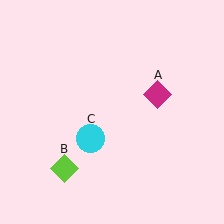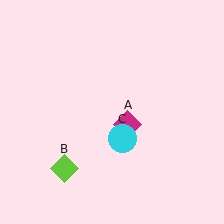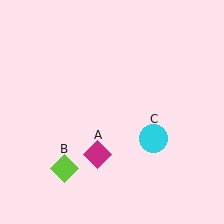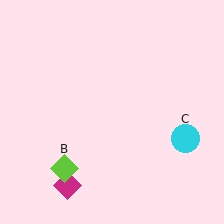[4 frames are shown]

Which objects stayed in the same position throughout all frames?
Lime diamond (object B) remained stationary.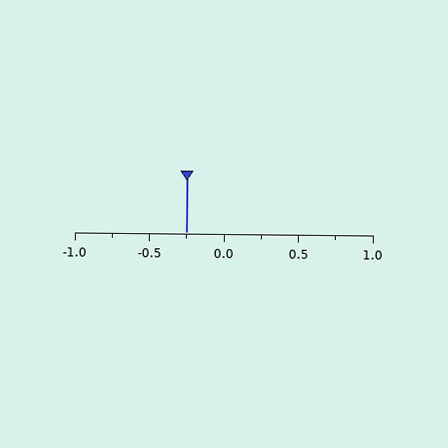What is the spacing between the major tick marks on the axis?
The major ticks are spaced 0.5 apart.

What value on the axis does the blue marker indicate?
The marker indicates approximately -0.25.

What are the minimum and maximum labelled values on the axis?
The axis runs from -1.0 to 1.0.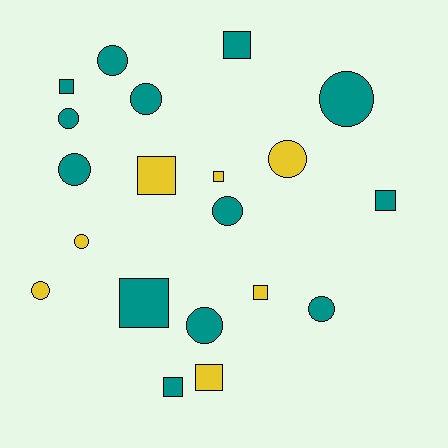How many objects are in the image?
There are 20 objects.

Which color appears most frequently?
Teal, with 13 objects.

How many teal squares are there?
There are 5 teal squares.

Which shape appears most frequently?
Circle, with 11 objects.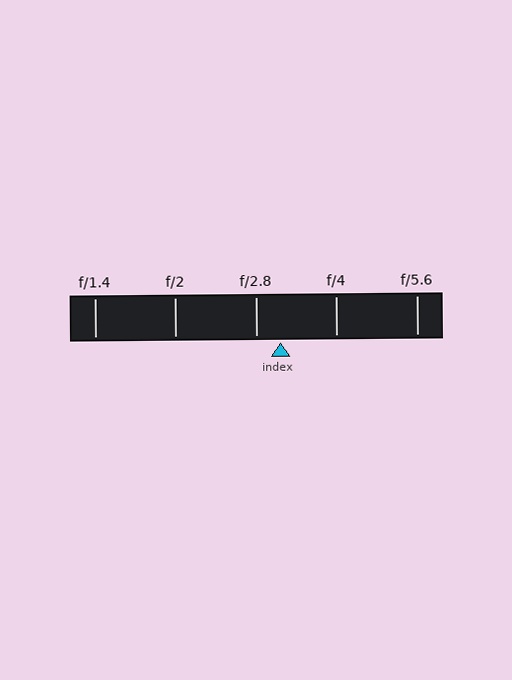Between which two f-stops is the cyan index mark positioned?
The index mark is between f/2.8 and f/4.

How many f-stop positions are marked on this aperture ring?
There are 5 f-stop positions marked.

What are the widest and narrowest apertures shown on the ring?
The widest aperture shown is f/1.4 and the narrowest is f/5.6.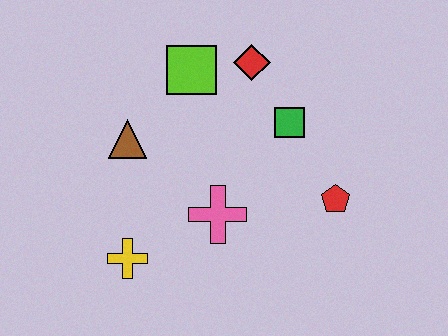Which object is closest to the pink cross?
The yellow cross is closest to the pink cross.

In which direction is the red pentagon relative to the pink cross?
The red pentagon is to the right of the pink cross.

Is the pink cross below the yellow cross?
No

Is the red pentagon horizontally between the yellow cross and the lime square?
No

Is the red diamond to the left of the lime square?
No